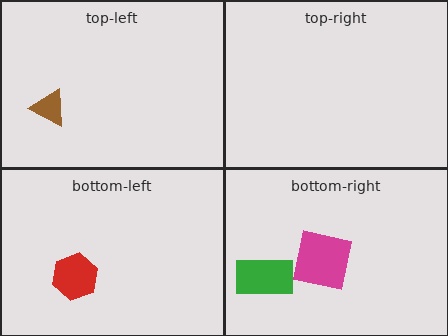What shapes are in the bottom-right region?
The green rectangle, the magenta square.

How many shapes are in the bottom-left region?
1.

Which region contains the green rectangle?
The bottom-right region.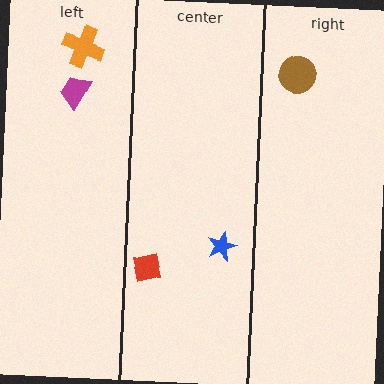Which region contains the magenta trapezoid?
The left region.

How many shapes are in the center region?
2.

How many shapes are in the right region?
1.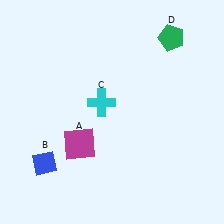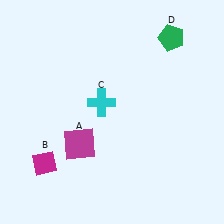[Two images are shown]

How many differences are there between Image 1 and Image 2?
There is 1 difference between the two images.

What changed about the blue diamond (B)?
In Image 1, B is blue. In Image 2, it changed to magenta.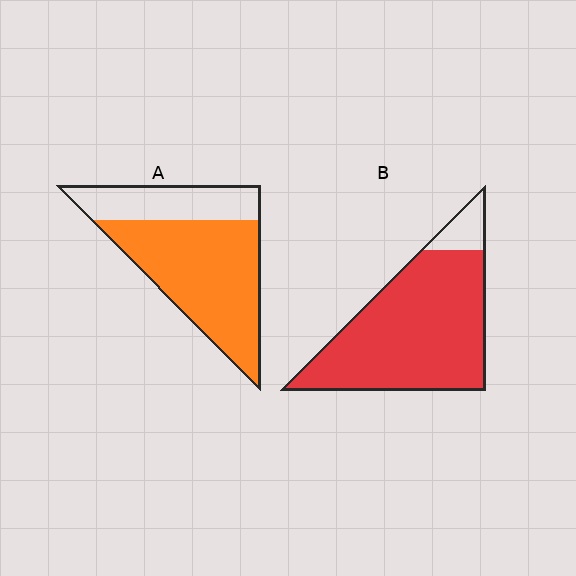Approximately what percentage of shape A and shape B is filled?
A is approximately 70% and B is approximately 90%.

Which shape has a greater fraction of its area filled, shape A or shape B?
Shape B.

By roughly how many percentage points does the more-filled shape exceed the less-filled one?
By roughly 20 percentage points (B over A).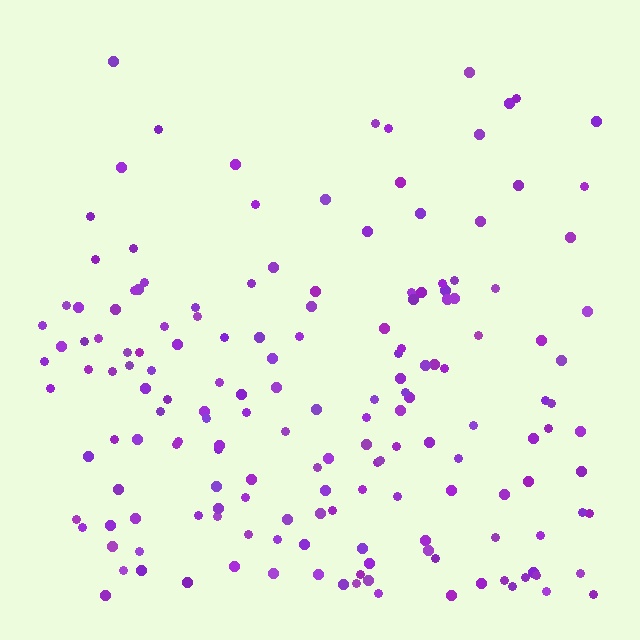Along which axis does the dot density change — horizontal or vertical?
Vertical.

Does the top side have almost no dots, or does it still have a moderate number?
Still a moderate number, just noticeably fewer than the bottom.